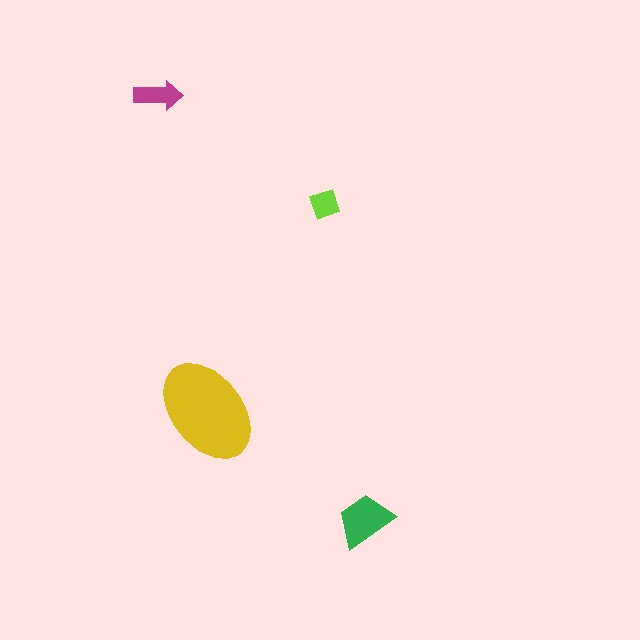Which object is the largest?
The yellow ellipse.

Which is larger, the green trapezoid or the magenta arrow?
The green trapezoid.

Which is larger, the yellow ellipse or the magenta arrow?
The yellow ellipse.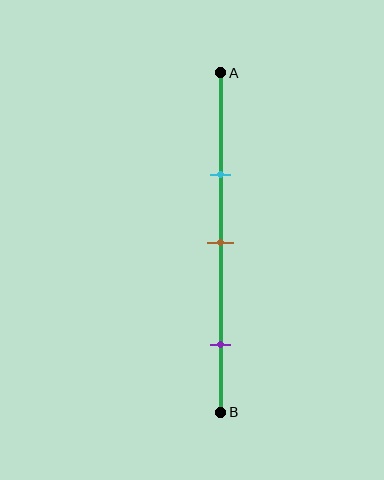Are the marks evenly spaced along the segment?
No, the marks are not evenly spaced.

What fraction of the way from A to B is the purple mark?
The purple mark is approximately 80% (0.8) of the way from A to B.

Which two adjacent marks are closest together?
The cyan and brown marks are the closest adjacent pair.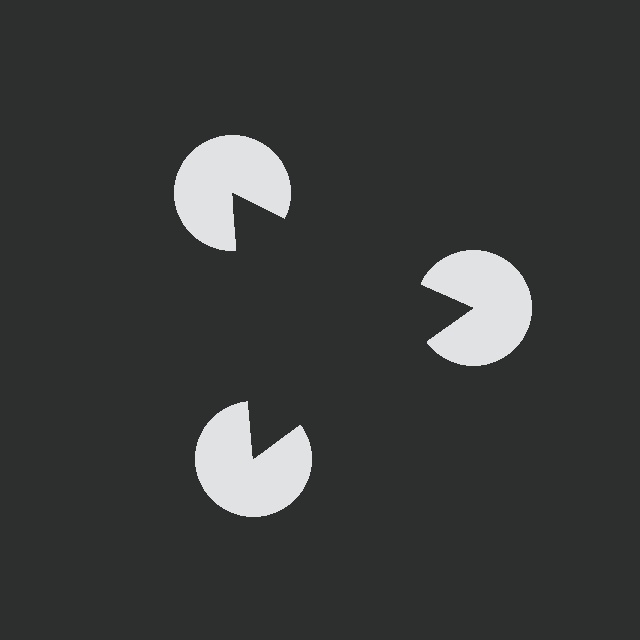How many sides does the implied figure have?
3 sides.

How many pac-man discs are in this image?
There are 3 — one at each vertex of the illusory triangle.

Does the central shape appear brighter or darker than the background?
It typically appears slightly darker than the background, even though no actual brightness change is drawn.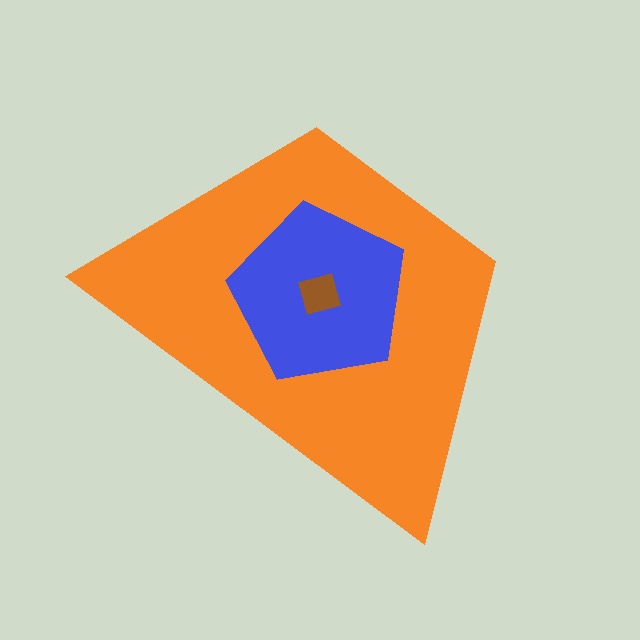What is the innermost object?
The brown diamond.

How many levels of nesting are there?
3.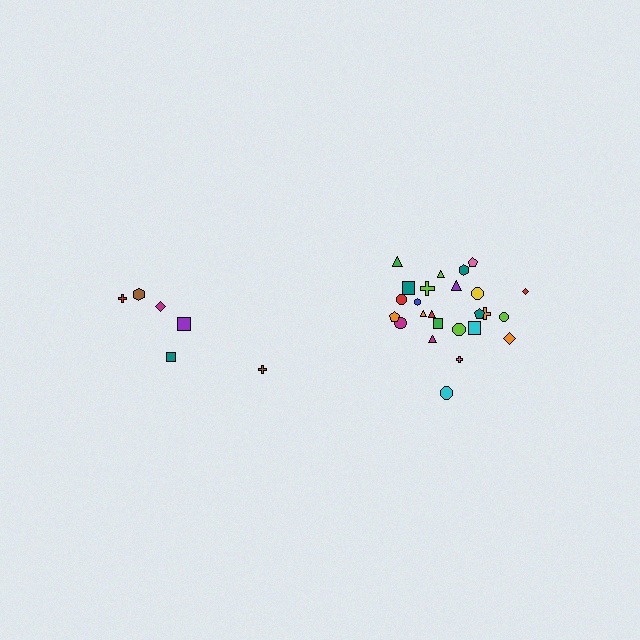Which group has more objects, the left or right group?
The right group.